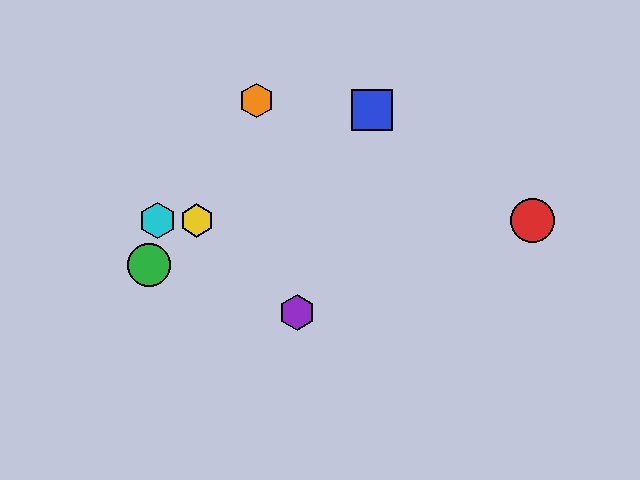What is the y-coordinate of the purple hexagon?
The purple hexagon is at y≈313.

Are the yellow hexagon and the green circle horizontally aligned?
No, the yellow hexagon is at y≈221 and the green circle is at y≈265.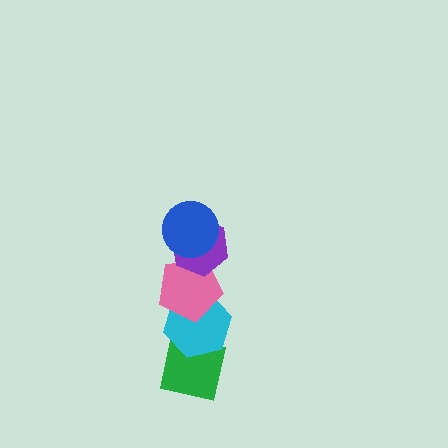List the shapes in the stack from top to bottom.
From top to bottom: the blue circle, the purple hexagon, the pink pentagon, the cyan hexagon, the green square.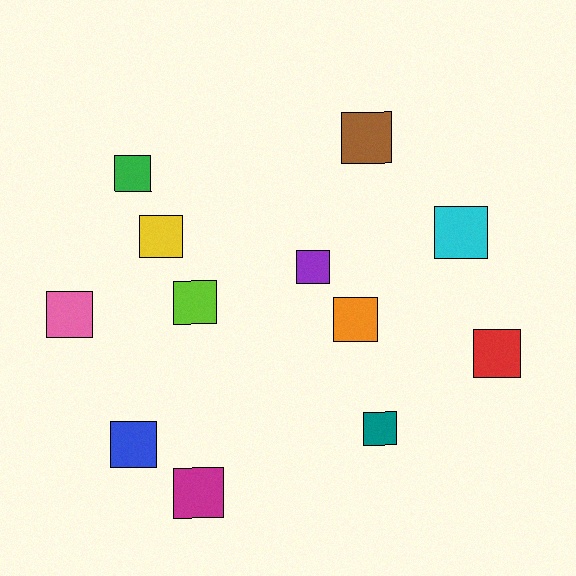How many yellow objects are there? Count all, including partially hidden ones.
There is 1 yellow object.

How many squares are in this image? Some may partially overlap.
There are 12 squares.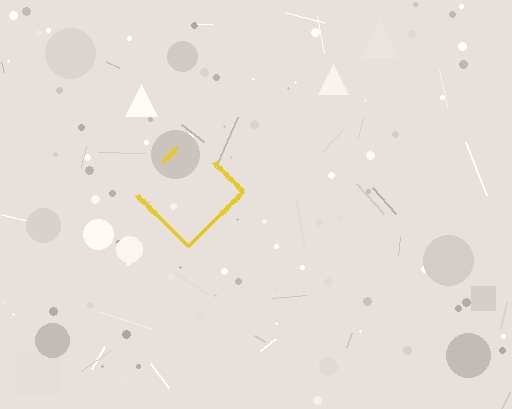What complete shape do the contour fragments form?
The contour fragments form a diamond.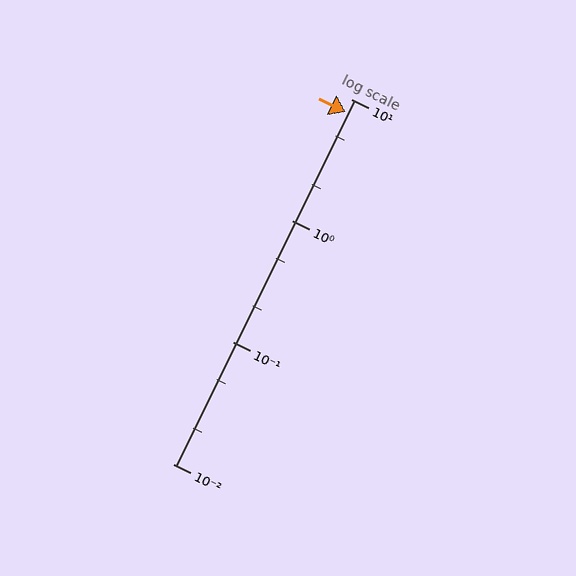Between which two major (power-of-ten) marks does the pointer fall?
The pointer is between 1 and 10.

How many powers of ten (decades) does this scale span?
The scale spans 3 decades, from 0.01 to 10.